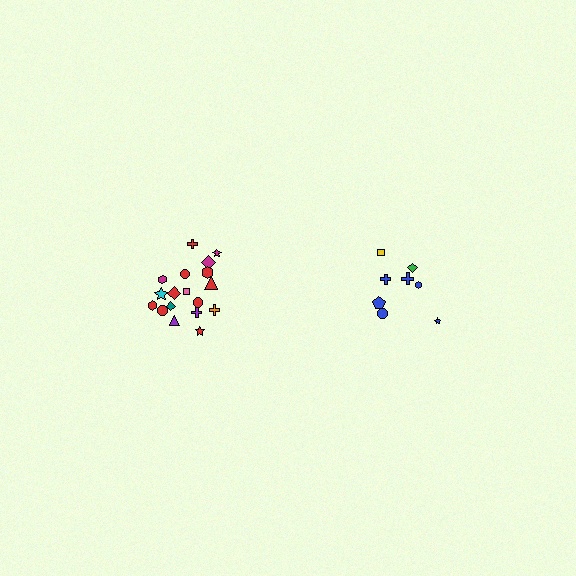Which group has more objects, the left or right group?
The left group.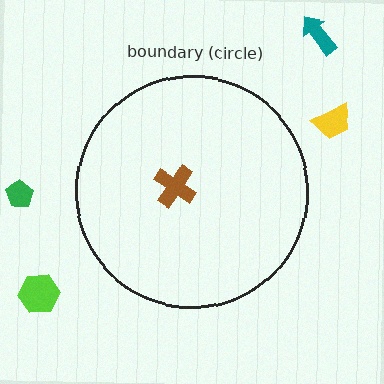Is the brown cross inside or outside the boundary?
Inside.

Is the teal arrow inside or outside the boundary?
Outside.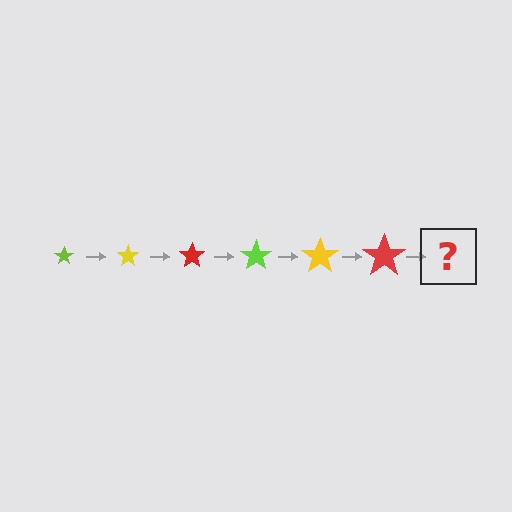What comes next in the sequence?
The next element should be a lime star, larger than the previous one.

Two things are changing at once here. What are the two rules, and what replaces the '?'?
The two rules are that the star grows larger each step and the color cycles through lime, yellow, and red. The '?' should be a lime star, larger than the previous one.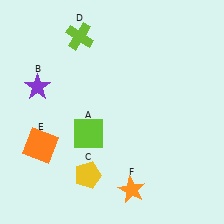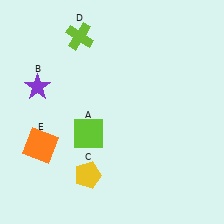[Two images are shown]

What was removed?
The orange star (F) was removed in Image 2.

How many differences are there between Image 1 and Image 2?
There is 1 difference between the two images.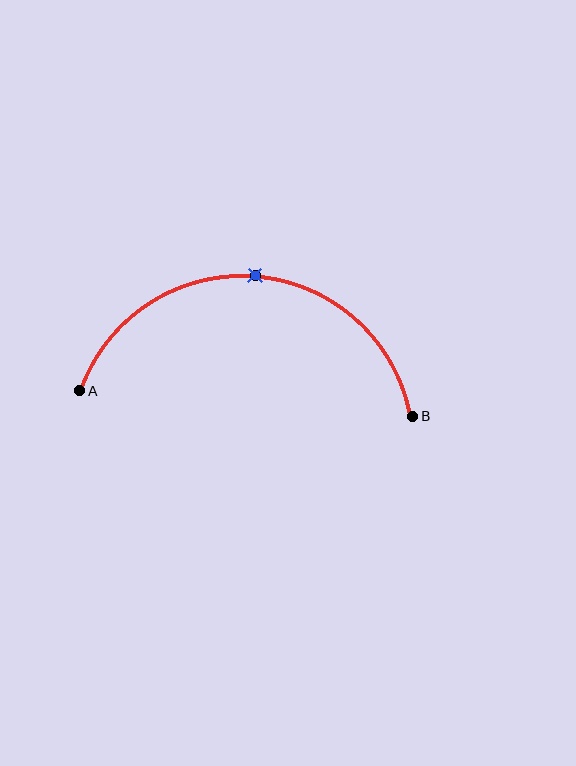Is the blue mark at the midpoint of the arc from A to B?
Yes. The blue mark lies on the arc at equal arc-length from both A and B — it is the arc midpoint.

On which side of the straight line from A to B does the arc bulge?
The arc bulges above the straight line connecting A and B.